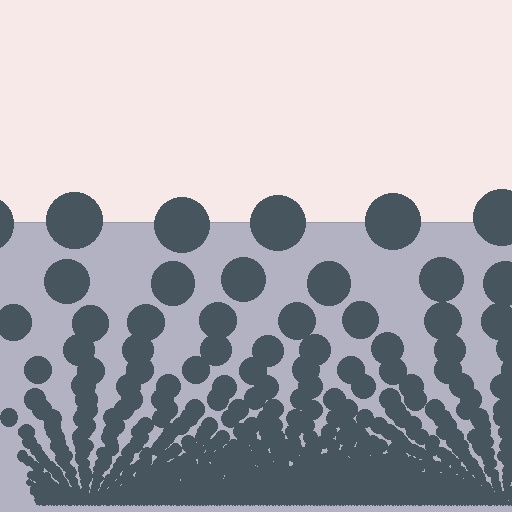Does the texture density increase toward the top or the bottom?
Density increases toward the bottom.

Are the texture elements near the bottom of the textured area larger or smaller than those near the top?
Smaller. The gradient is inverted — elements near the bottom are smaller and denser.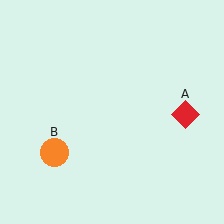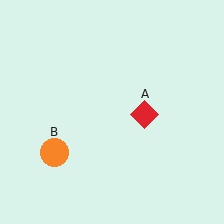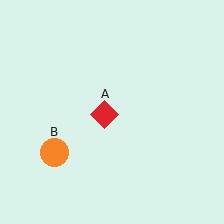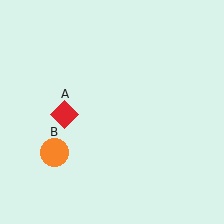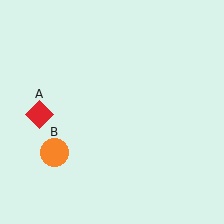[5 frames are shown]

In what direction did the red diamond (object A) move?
The red diamond (object A) moved left.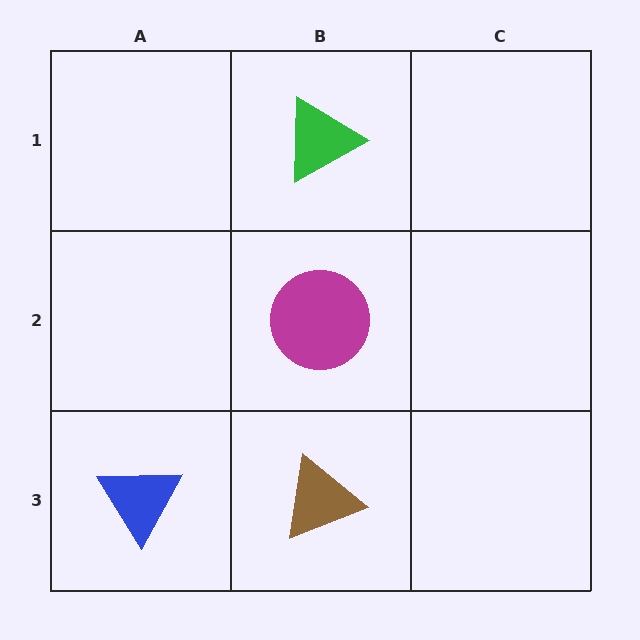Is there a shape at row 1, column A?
No, that cell is empty.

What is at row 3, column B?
A brown triangle.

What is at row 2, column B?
A magenta circle.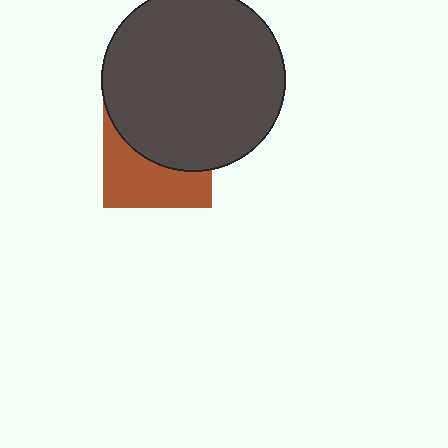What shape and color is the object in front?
The object in front is a dark gray circle.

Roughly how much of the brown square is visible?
About half of it is visible (roughly 47%).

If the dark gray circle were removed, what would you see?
You would see the complete brown square.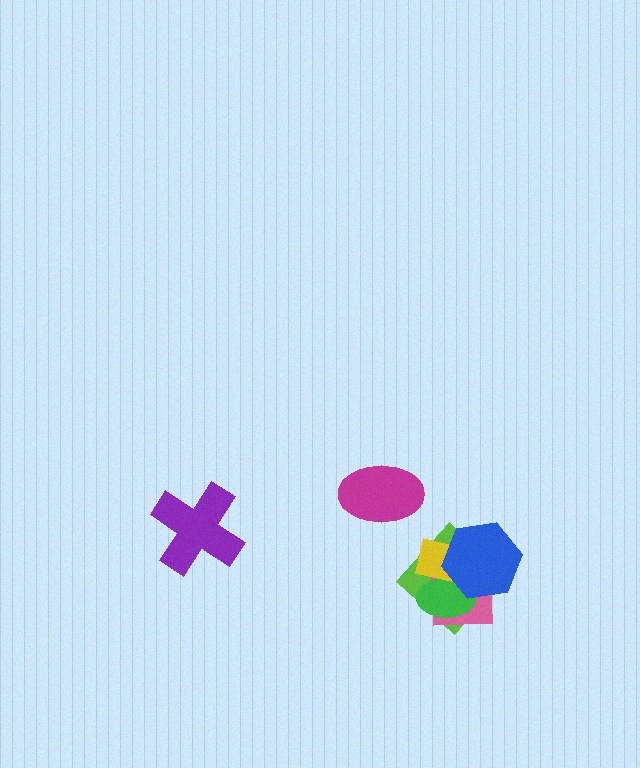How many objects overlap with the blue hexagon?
4 objects overlap with the blue hexagon.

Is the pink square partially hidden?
Yes, it is partially covered by another shape.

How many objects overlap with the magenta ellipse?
0 objects overlap with the magenta ellipse.